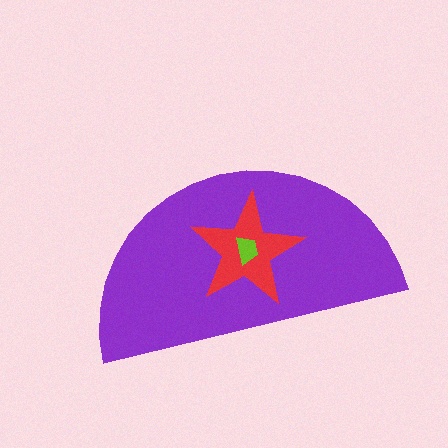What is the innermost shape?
The lime trapezoid.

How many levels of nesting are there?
3.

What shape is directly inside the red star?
The lime trapezoid.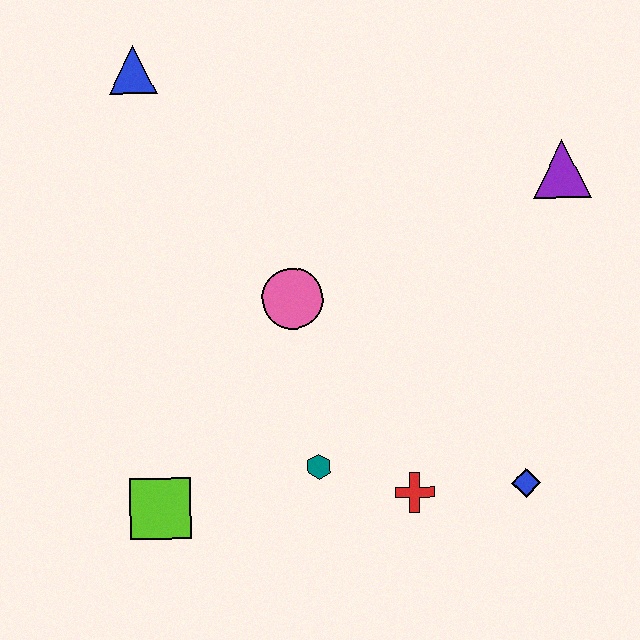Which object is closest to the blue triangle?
The pink circle is closest to the blue triangle.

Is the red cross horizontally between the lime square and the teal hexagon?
No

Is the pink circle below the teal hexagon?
No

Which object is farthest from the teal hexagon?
The blue triangle is farthest from the teal hexagon.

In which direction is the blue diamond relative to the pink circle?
The blue diamond is to the right of the pink circle.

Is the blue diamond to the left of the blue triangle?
No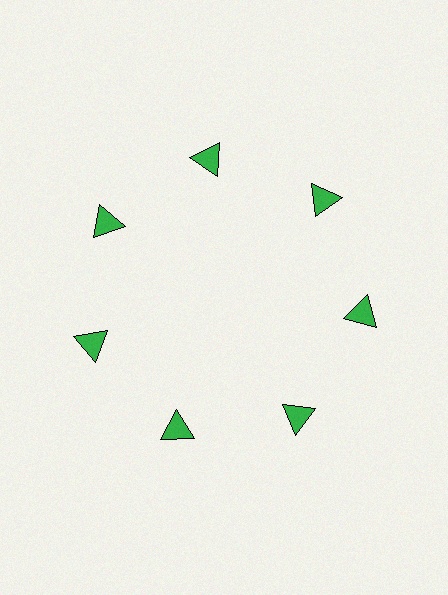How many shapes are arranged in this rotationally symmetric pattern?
There are 7 shapes, arranged in 7 groups of 1.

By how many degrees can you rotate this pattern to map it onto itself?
The pattern maps onto itself every 51 degrees of rotation.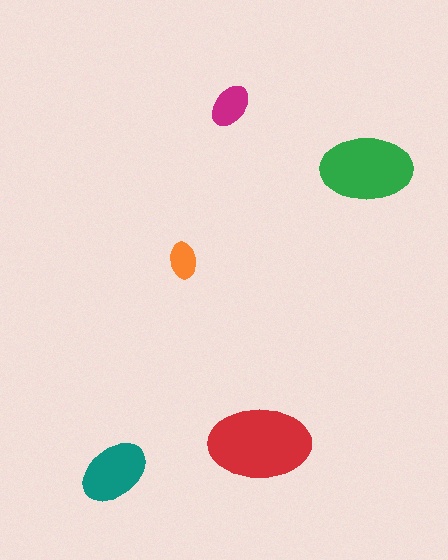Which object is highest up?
The magenta ellipse is topmost.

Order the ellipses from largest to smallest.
the red one, the green one, the teal one, the magenta one, the orange one.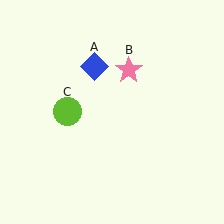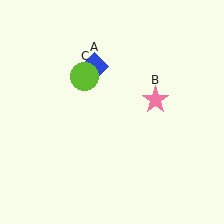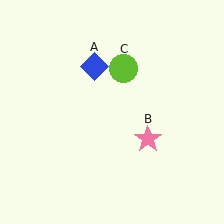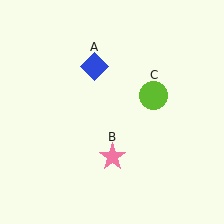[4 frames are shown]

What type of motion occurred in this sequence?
The pink star (object B), lime circle (object C) rotated clockwise around the center of the scene.